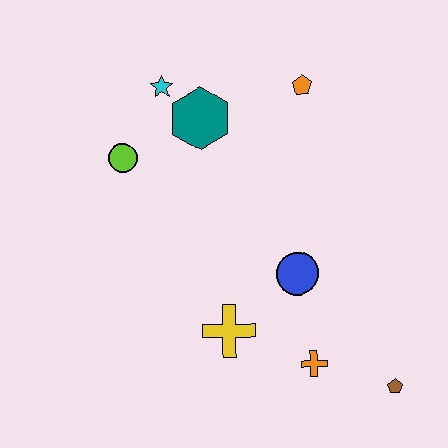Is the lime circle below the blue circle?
No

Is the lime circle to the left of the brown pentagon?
Yes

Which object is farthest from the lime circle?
The brown pentagon is farthest from the lime circle.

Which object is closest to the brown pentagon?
The orange cross is closest to the brown pentagon.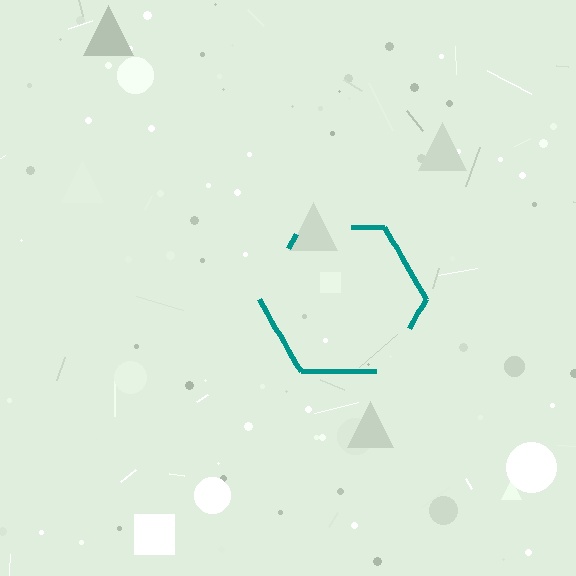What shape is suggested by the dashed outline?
The dashed outline suggests a hexagon.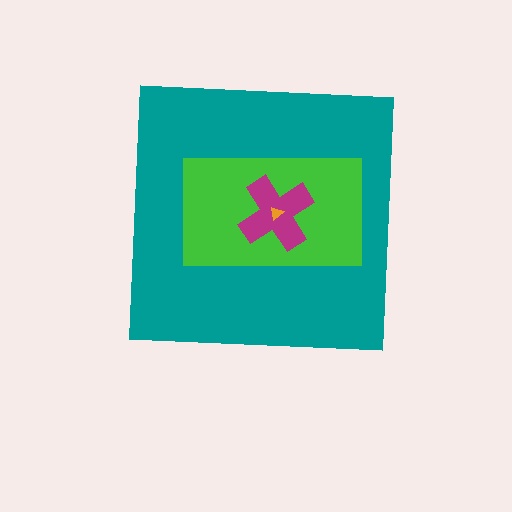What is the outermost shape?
The teal square.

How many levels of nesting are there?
4.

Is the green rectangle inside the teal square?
Yes.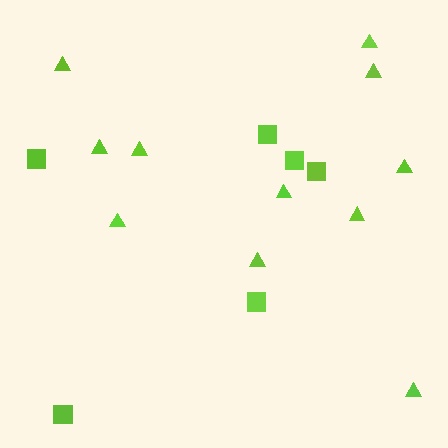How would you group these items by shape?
There are 2 groups: one group of squares (6) and one group of triangles (11).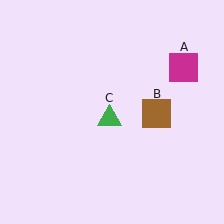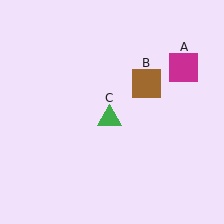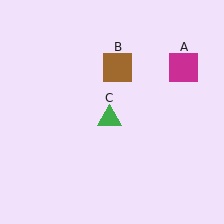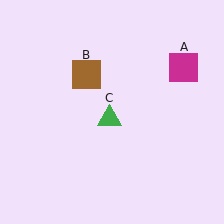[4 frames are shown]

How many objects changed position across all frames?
1 object changed position: brown square (object B).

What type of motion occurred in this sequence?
The brown square (object B) rotated counterclockwise around the center of the scene.